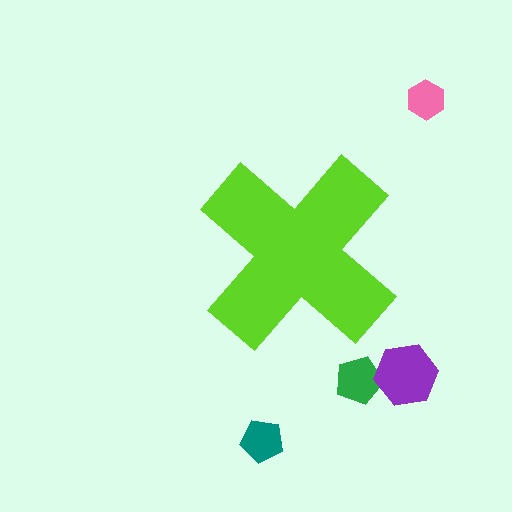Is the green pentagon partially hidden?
No, the green pentagon is fully visible.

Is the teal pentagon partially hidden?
No, the teal pentagon is fully visible.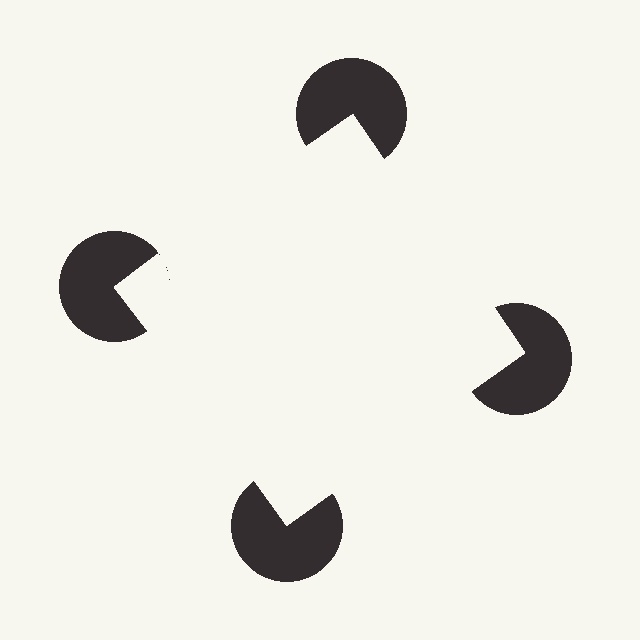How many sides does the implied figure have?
4 sides.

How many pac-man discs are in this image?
There are 4 — one at each vertex of the illusory square.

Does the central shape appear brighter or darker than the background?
It typically appears slightly brighter than the background, even though no actual brightness change is drawn.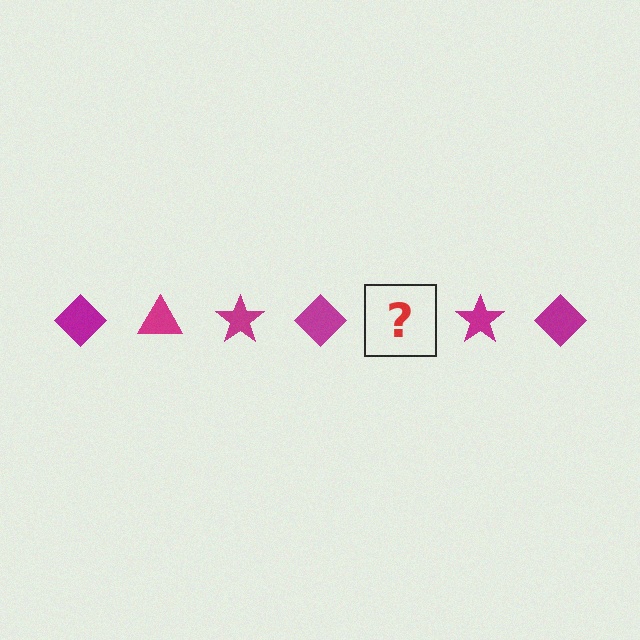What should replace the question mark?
The question mark should be replaced with a magenta triangle.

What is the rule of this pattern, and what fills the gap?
The rule is that the pattern cycles through diamond, triangle, star shapes in magenta. The gap should be filled with a magenta triangle.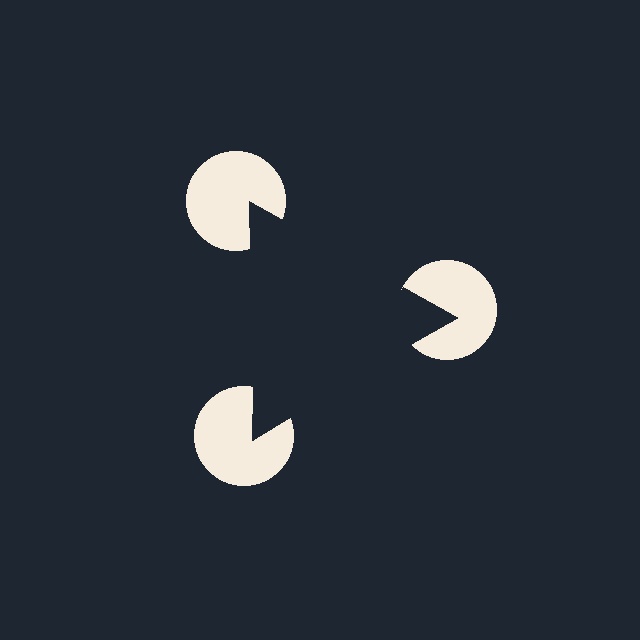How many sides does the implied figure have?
3 sides.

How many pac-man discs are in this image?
There are 3 — one at each vertex of the illusory triangle.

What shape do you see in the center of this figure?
An illusory triangle — its edges are inferred from the aligned wedge cuts in the pac-man discs, not physically drawn.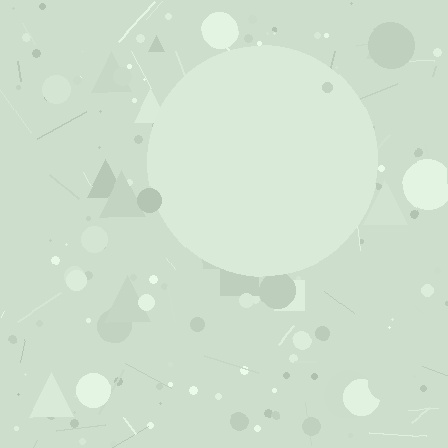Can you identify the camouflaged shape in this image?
The camouflaged shape is a circle.